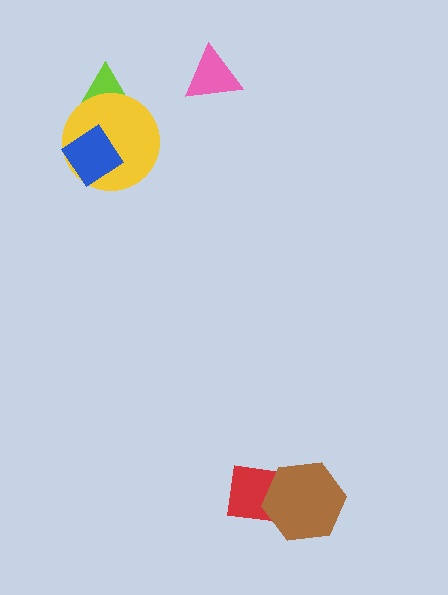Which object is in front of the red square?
The brown hexagon is in front of the red square.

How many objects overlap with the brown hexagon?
1 object overlaps with the brown hexagon.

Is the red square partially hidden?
Yes, it is partially covered by another shape.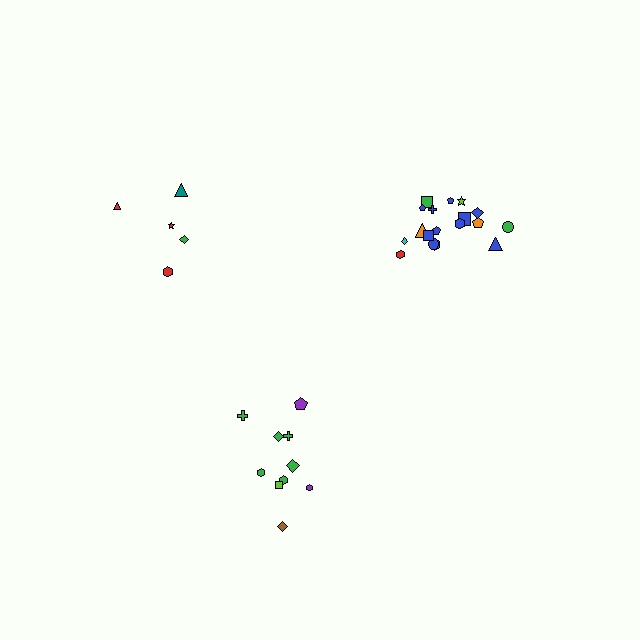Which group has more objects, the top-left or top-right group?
The top-right group.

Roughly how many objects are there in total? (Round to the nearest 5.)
Roughly 35 objects in total.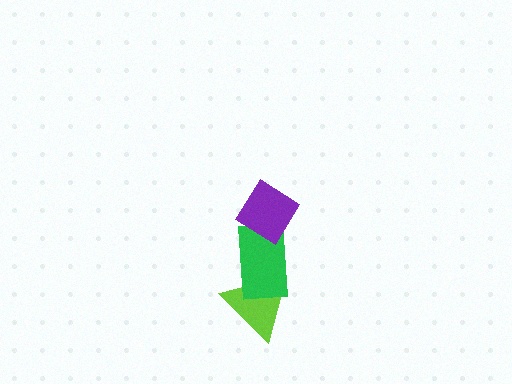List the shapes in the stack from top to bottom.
From top to bottom: the purple diamond, the green rectangle, the lime triangle.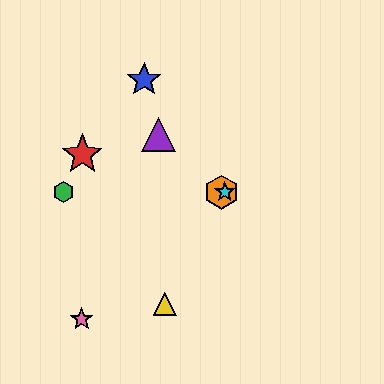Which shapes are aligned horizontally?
The green hexagon, the orange hexagon, the cyan star are aligned horizontally.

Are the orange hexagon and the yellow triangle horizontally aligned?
No, the orange hexagon is at y≈192 and the yellow triangle is at y≈304.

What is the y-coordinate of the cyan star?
The cyan star is at y≈192.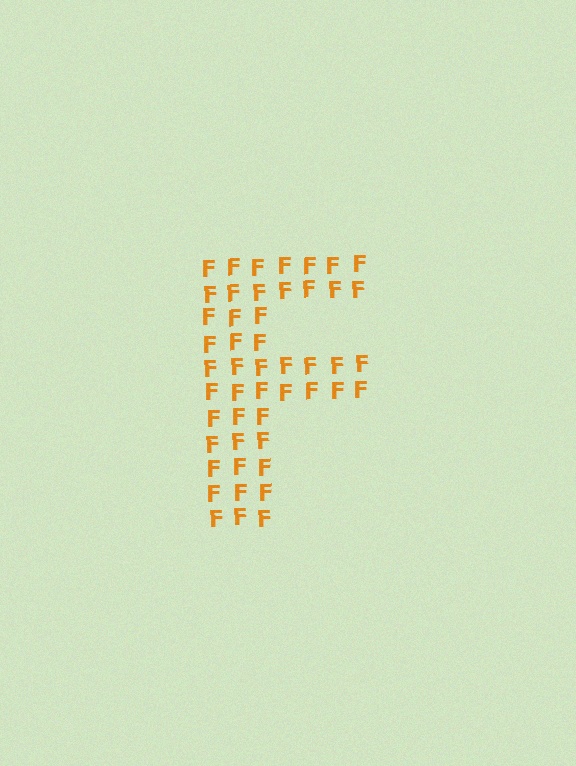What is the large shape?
The large shape is the letter F.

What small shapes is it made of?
It is made of small letter F's.